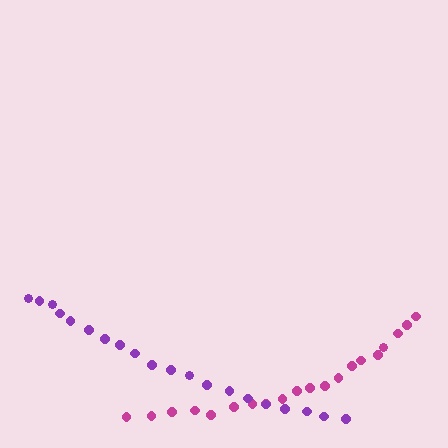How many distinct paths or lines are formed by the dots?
There are 2 distinct paths.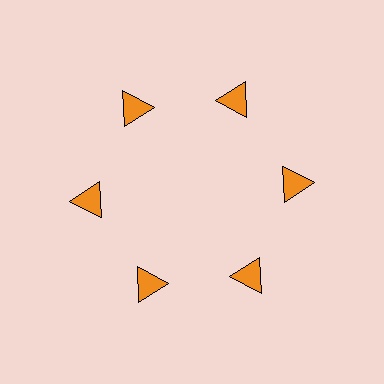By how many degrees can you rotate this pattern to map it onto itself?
The pattern maps onto itself every 60 degrees of rotation.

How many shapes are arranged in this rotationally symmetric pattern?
There are 6 shapes, arranged in 6 groups of 1.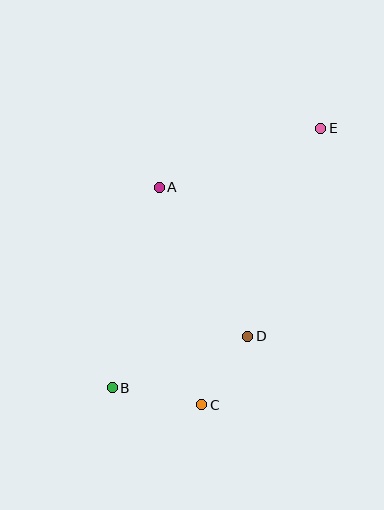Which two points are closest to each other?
Points C and D are closest to each other.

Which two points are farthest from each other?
Points B and E are farthest from each other.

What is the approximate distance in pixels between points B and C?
The distance between B and C is approximately 91 pixels.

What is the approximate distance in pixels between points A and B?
The distance between A and B is approximately 206 pixels.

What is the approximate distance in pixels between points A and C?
The distance between A and C is approximately 222 pixels.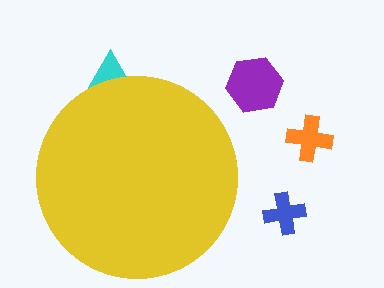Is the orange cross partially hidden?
No, the orange cross is fully visible.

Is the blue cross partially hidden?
No, the blue cross is fully visible.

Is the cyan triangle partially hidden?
Yes, the cyan triangle is partially hidden behind the yellow circle.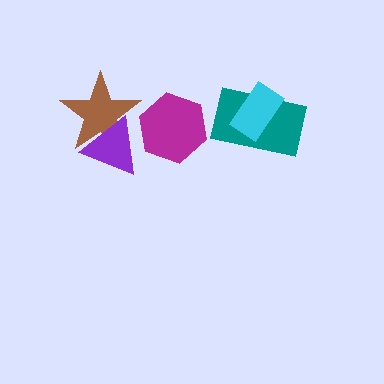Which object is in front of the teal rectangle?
The cyan rectangle is in front of the teal rectangle.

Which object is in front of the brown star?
The purple triangle is in front of the brown star.